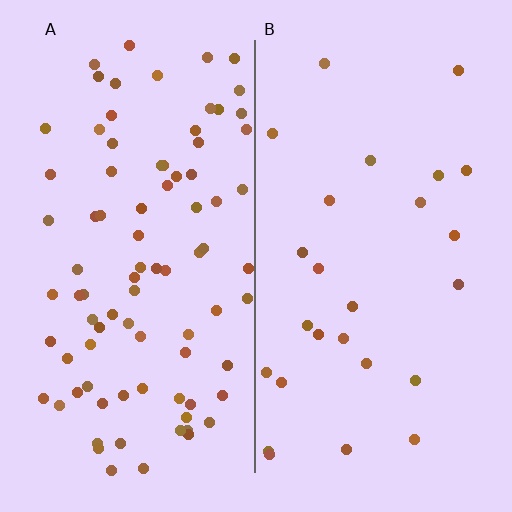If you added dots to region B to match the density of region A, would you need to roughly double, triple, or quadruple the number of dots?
Approximately triple.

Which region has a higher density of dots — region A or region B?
A (the left).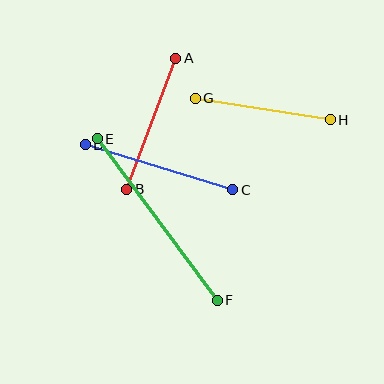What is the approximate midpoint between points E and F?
The midpoint is at approximately (157, 220) pixels.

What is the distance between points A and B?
The distance is approximately 140 pixels.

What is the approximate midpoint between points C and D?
The midpoint is at approximately (159, 167) pixels.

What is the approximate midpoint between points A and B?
The midpoint is at approximately (151, 124) pixels.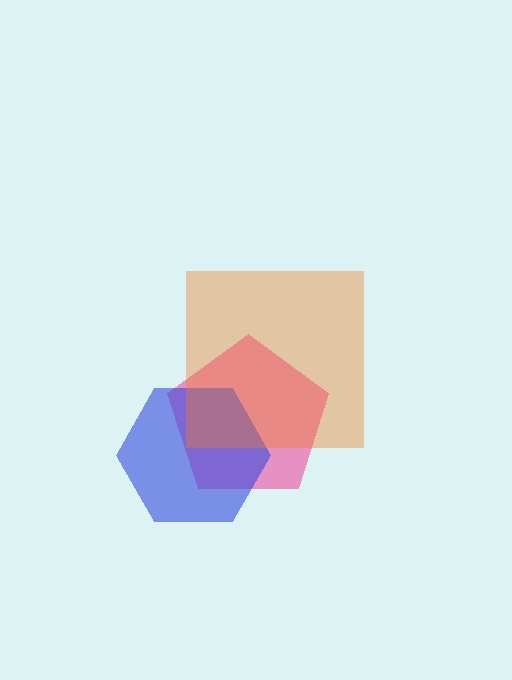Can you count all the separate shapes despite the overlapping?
Yes, there are 3 separate shapes.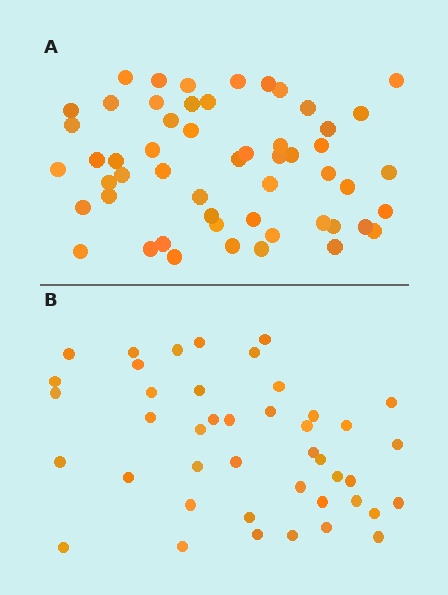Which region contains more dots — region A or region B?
Region A (the top region) has more dots.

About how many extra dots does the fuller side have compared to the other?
Region A has roughly 12 or so more dots than region B.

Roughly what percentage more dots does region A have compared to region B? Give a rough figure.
About 25% more.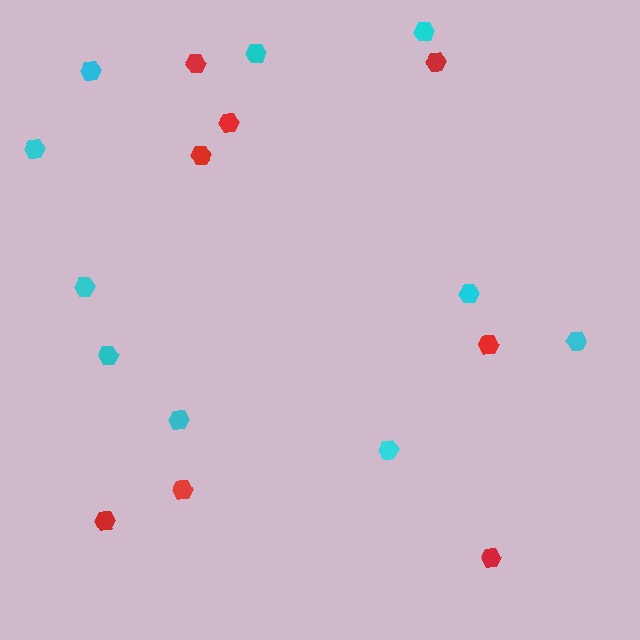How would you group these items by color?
There are 2 groups: one group of cyan hexagons (10) and one group of red hexagons (8).